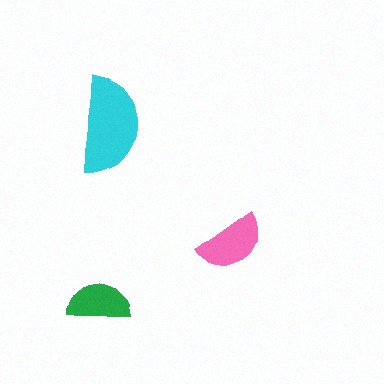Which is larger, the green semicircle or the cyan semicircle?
The cyan one.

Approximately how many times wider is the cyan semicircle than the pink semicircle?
About 1.5 times wider.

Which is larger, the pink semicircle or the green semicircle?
The pink one.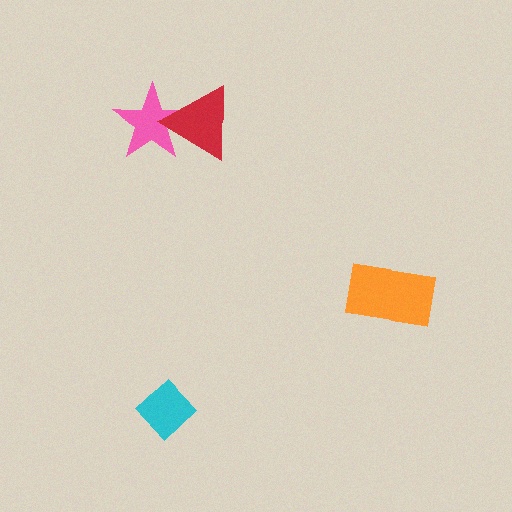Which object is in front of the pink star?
The red triangle is in front of the pink star.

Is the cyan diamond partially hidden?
No, no other shape covers it.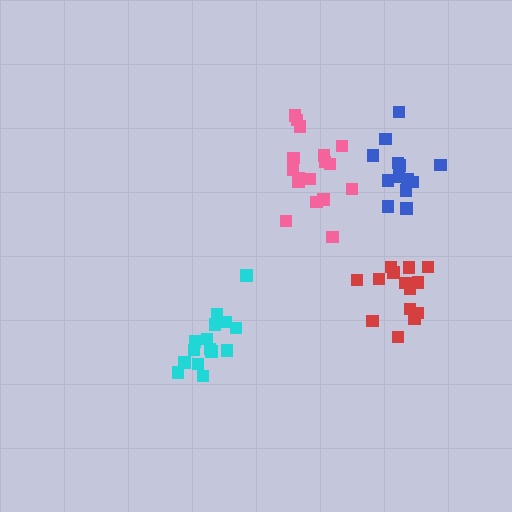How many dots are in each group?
Group 1: 13 dots, Group 2: 17 dots, Group 3: 14 dots, Group 4: 15 dots (59 total).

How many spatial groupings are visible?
There are 4 spatial groupings.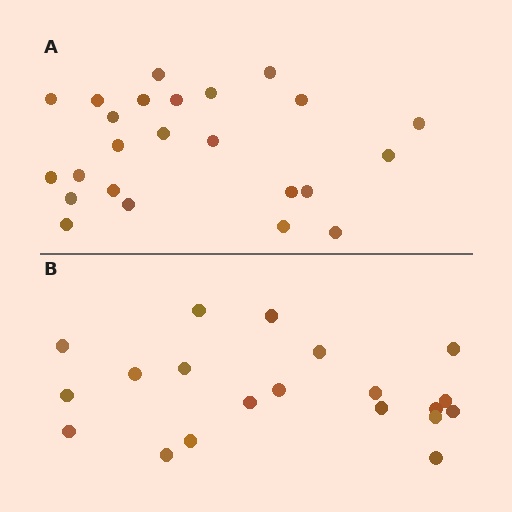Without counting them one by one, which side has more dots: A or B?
Region A (the top region) has more dots.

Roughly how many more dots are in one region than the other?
Region A has about 4 more dots than region B.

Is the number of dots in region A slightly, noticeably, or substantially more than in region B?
Region A has only slightly more — the two regions are fairly close. The ratio is roughly 1.2 to 1.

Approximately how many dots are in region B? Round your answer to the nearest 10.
About 20 dots.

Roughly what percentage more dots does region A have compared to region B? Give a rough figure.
About 20% more.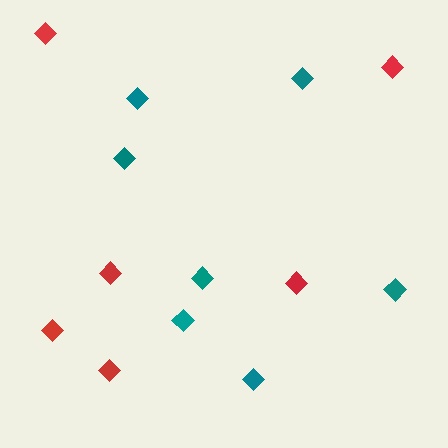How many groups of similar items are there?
There are 2 groups: one group of teal diamonds (7) and one group of red diamonds (6).